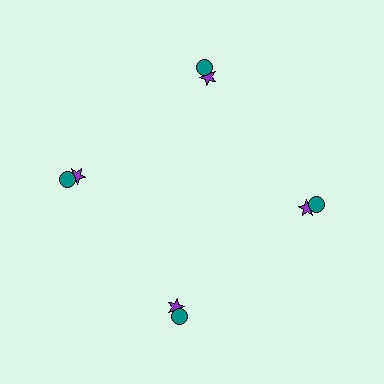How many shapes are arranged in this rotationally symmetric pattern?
There are 8 shapes, arranged in 4 groups of 2.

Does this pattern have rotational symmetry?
Yes, this pattern has 4-fold rotational symmetry. It looks the same after rotating 90 degrees around the center.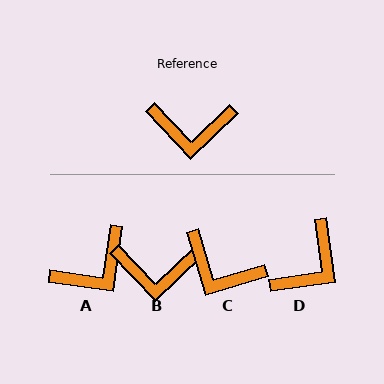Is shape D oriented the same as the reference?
No, it is off by about 54 degrees.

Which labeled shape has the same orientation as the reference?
B.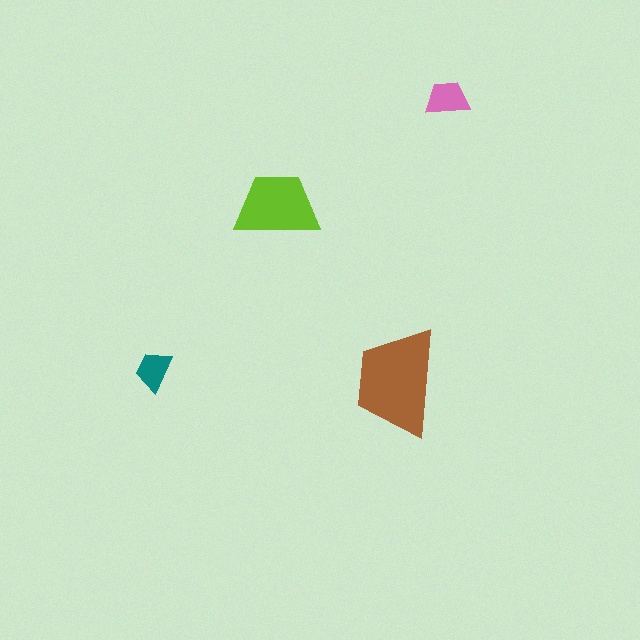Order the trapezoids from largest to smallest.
the brown one, the lime one, the pink one, the teal one.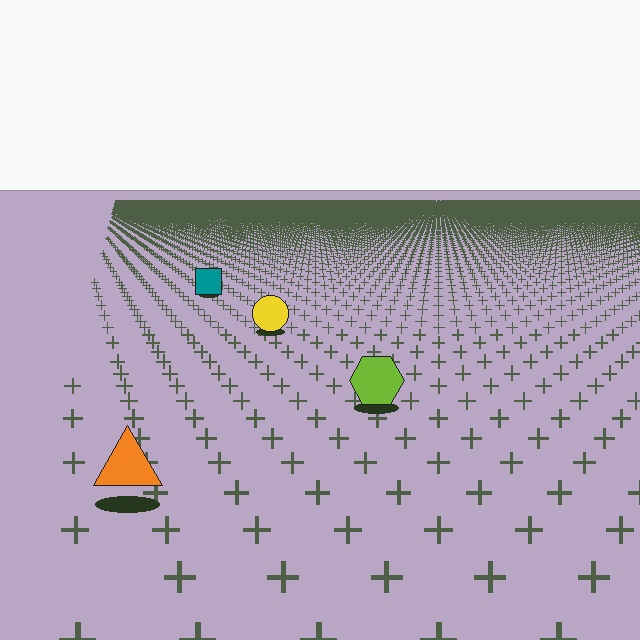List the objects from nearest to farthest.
From nearest to farthest: the orange triangle, the lime hexagon, the yellow circle, the teal square.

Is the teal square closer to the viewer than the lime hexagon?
No. The lime hexagon is closer — you can tell from the texture gradient: the ground texture is coarser near it.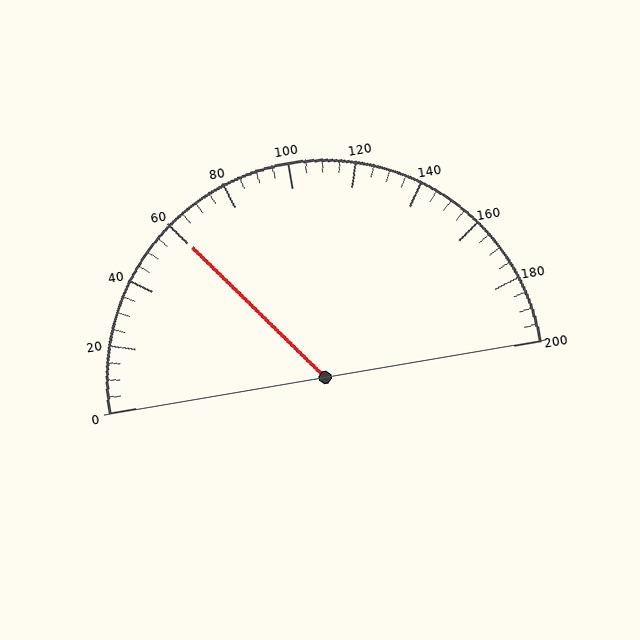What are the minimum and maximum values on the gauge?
The gauge ranges from 0 to 200.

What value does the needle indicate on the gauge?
The needle indicates approximately 60.